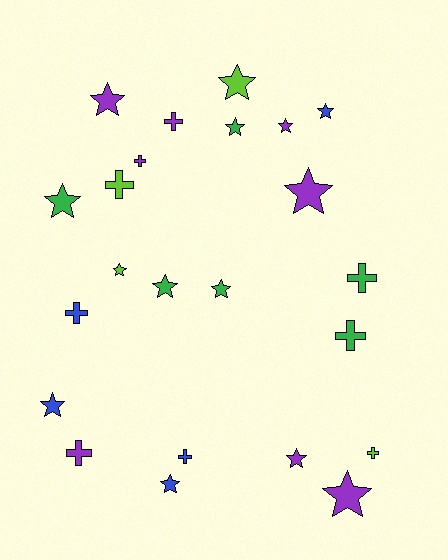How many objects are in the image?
There are 23 objects.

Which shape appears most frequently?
Star, with 14 objects.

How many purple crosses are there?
There are 3 purple crosses.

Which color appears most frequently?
Purple, with 8 objects.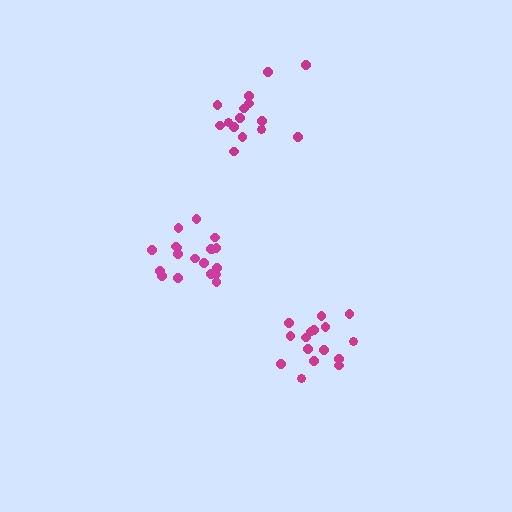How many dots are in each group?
Group 1: 16 dots, Group 2: 15 dots, Group 3: 20 dots (51 total).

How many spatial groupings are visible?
There are 3 spatial groupings.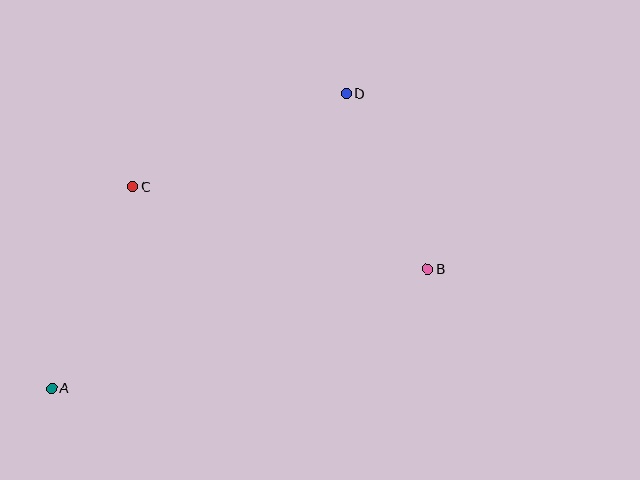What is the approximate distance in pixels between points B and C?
The distance between B and C is approximately 306 pixels.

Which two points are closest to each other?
Points B and D are closest to each other.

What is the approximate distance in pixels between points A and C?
The distance between A and C is approximately 217 pixels.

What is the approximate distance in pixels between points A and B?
The distance between A and B is approximately 394 pixels.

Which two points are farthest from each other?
Points A and D are farthest from each other.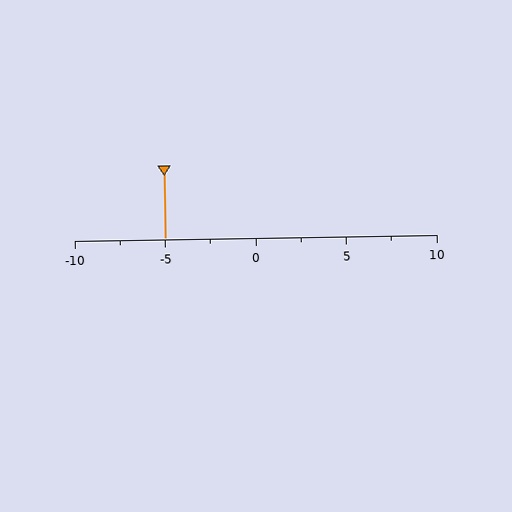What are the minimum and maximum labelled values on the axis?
The axis runs from -10 to 10.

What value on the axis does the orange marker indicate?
The marker indicates approximately -5.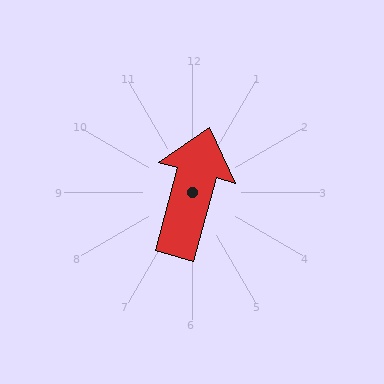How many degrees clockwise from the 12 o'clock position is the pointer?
Approximately 15 degrees.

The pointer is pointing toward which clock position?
Roughly 1 o'clock.